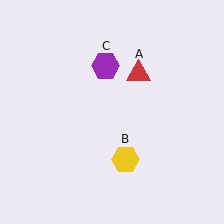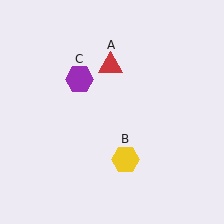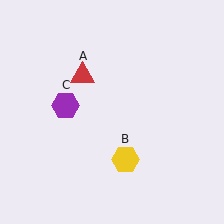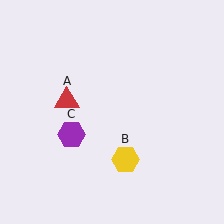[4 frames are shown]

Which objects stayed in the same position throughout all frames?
Yellow hexagon (object B) remained stationary.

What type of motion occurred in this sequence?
The red triangle (object A), purple hexagon (object C) rotated counterclockwise around the center of the scene.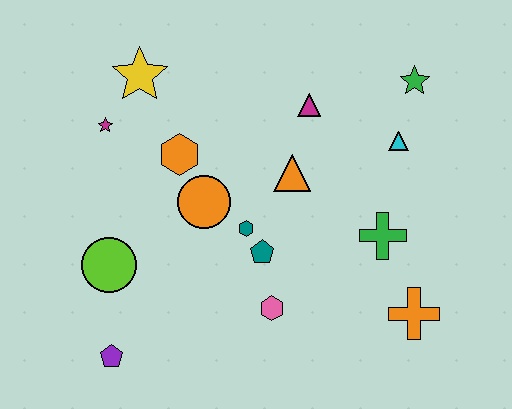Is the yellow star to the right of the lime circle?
Yes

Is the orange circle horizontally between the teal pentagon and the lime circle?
Yes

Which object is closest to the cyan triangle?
The green star is closest to the cyan triangle.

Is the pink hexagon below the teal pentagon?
Yes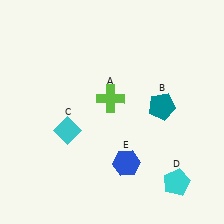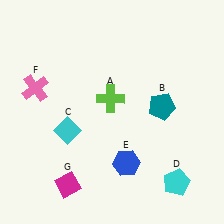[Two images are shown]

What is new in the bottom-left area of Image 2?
A magenta diamond (G) was added in the bottom-left area of Image 2.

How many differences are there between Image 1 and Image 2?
There are 2 differences between the two images.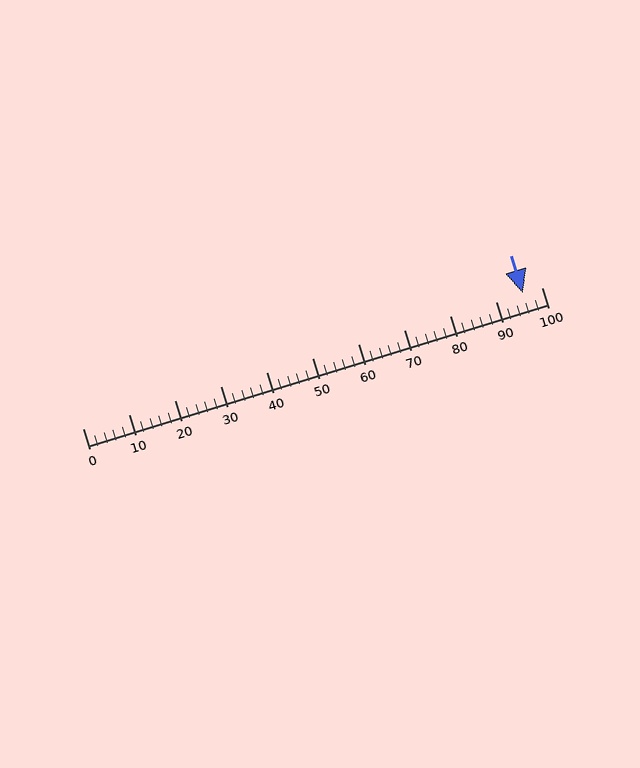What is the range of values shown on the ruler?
The ruler shows values from 0 to 100.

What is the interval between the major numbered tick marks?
The major tick marks are spaced 10 units apart.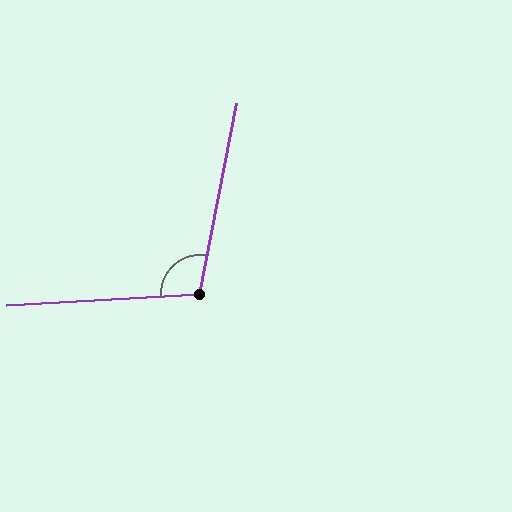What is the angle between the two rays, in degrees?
Approximately 104 degrees.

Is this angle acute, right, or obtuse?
It is obtuse.